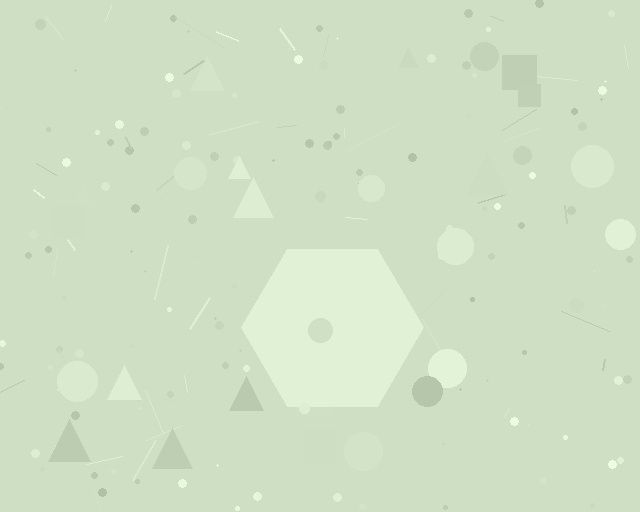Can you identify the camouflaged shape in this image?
The camouflaged shape is a hexagon.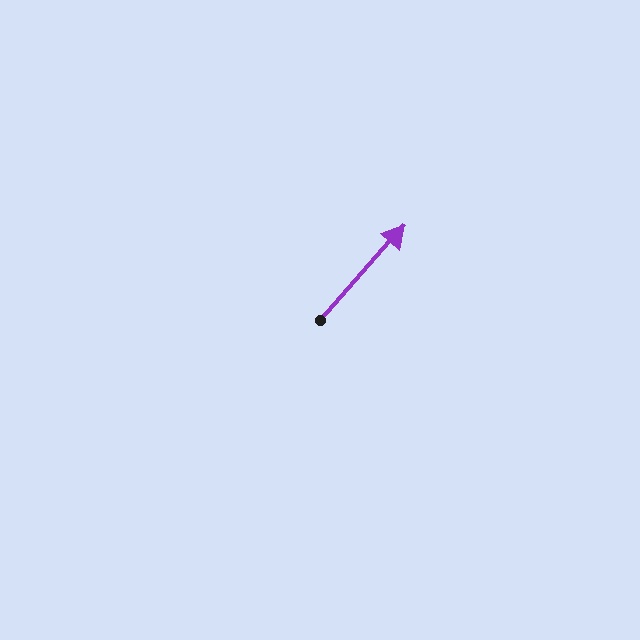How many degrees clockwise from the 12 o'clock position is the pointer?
Approximately 42 degrees.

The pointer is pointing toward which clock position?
Roughly 1 o'clock.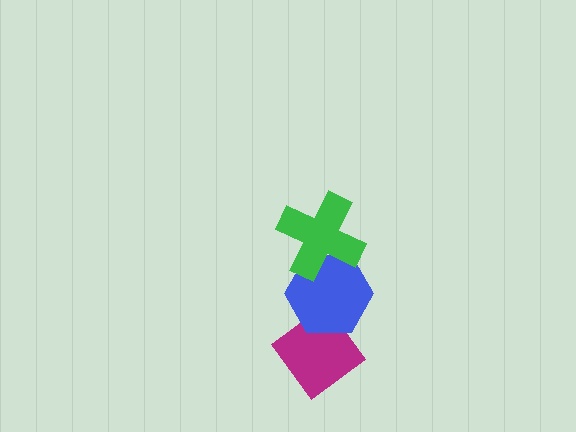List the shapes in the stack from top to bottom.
From top to bottom: the green cross, the blue hexagon, the magenta diamond.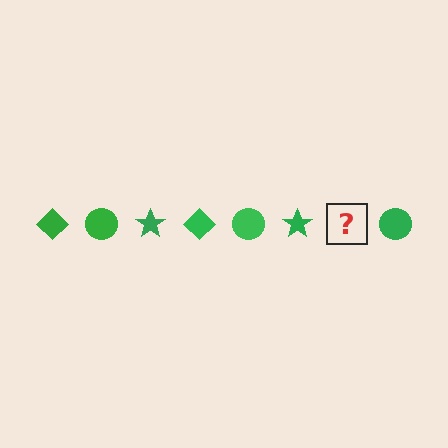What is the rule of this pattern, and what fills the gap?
The rule is that the pattern cycles through diamond, circle, star shapes in green. The gap should be filled with a green diamond.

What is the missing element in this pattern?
The missing element is a green diamond.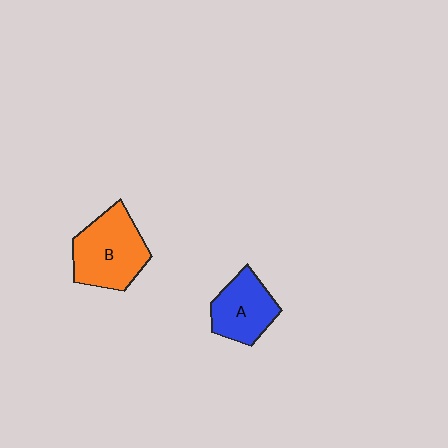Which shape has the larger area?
Shape B (orange).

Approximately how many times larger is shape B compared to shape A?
Approximately 1.3 times.